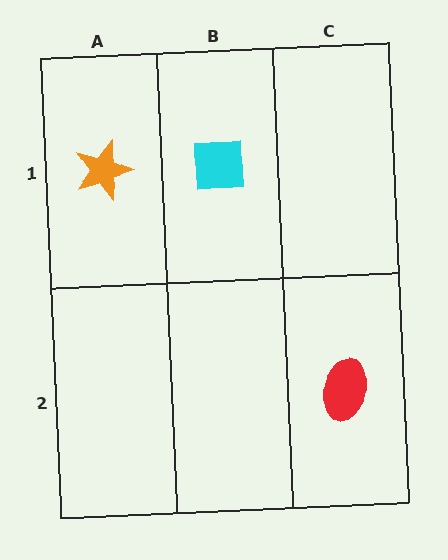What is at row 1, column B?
A cyan square.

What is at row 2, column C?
A red ellipse.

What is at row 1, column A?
An orange star.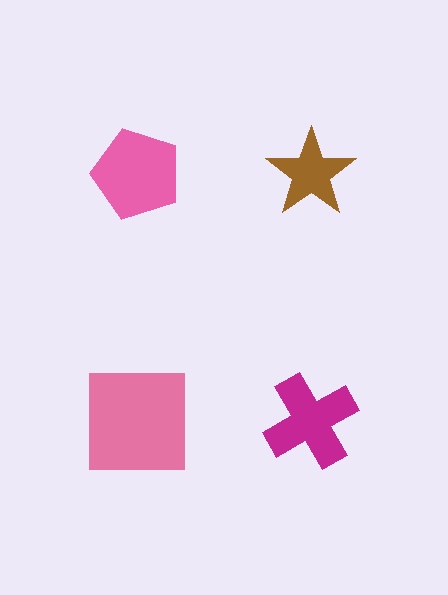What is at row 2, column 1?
A pink square.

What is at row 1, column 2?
A brown star.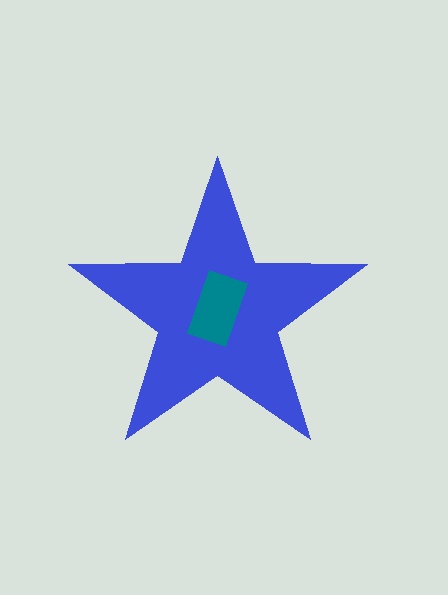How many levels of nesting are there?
2.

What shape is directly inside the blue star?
The teal rectangle.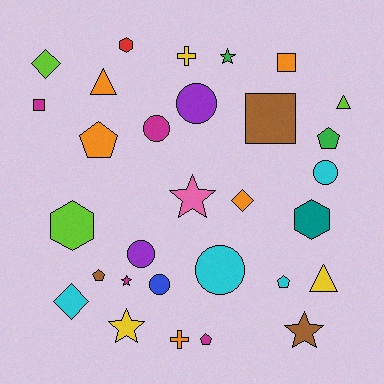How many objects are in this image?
There are 30 objects.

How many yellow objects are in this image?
There are 3 yellow objects.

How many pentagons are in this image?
There are 5 pentagons.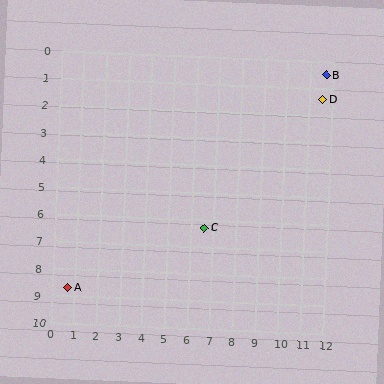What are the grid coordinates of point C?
Point C is at approximately (6.6, 6.3).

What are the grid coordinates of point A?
Point A is at approximately (0.7, 8.7).